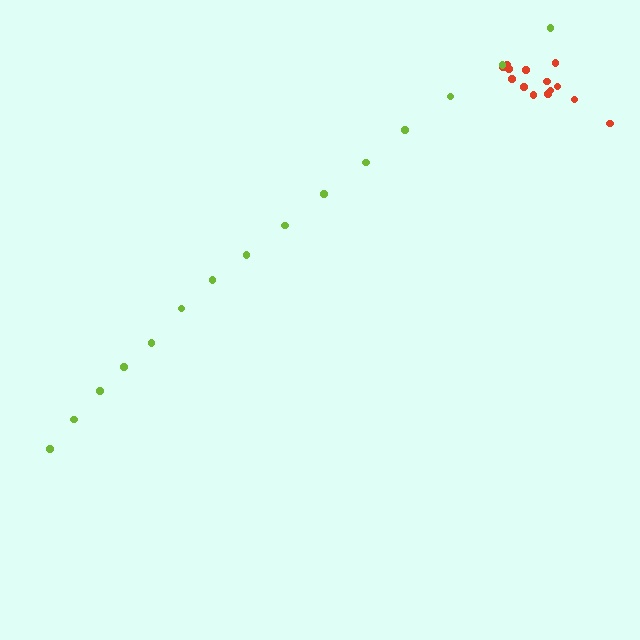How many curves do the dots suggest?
There are 2 distinct paths.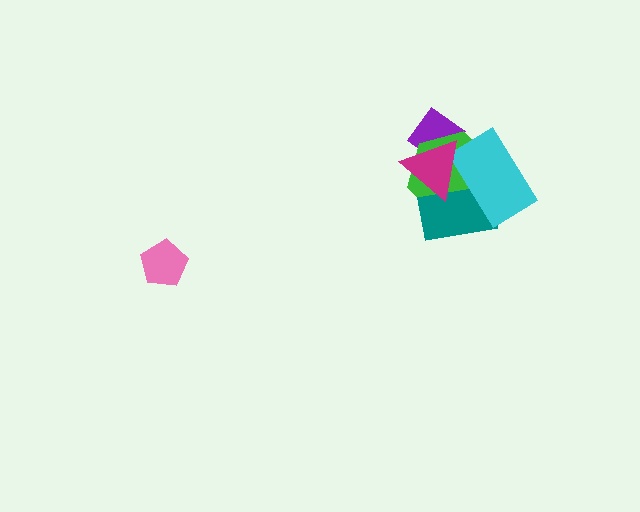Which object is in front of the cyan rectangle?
The magenta triangle is in front of the cyan rectangle.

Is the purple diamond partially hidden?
Yes, it is partially covered by another shape.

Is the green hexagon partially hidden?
Yes, it is partially covered by another shape.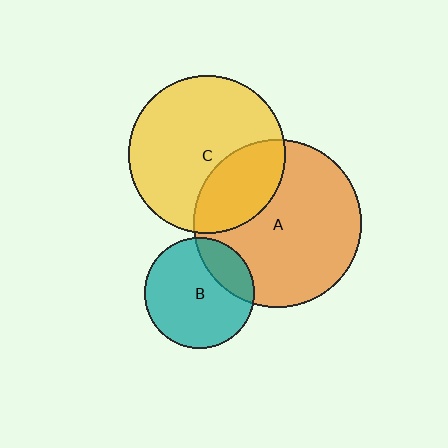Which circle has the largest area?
Circle A (orange).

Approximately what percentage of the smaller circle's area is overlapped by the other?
Approximately 30%.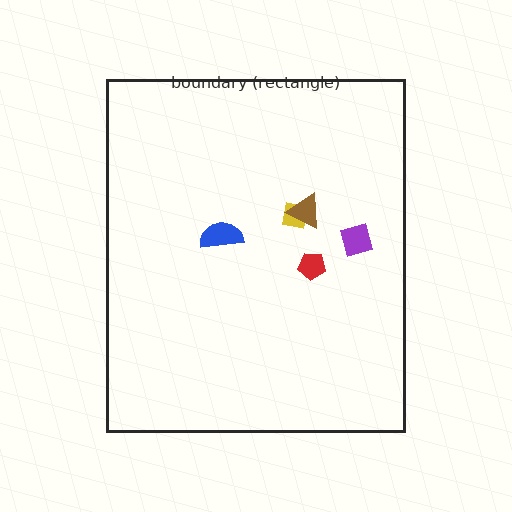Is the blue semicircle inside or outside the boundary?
Inside.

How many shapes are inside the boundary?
5 inside, 0 outside.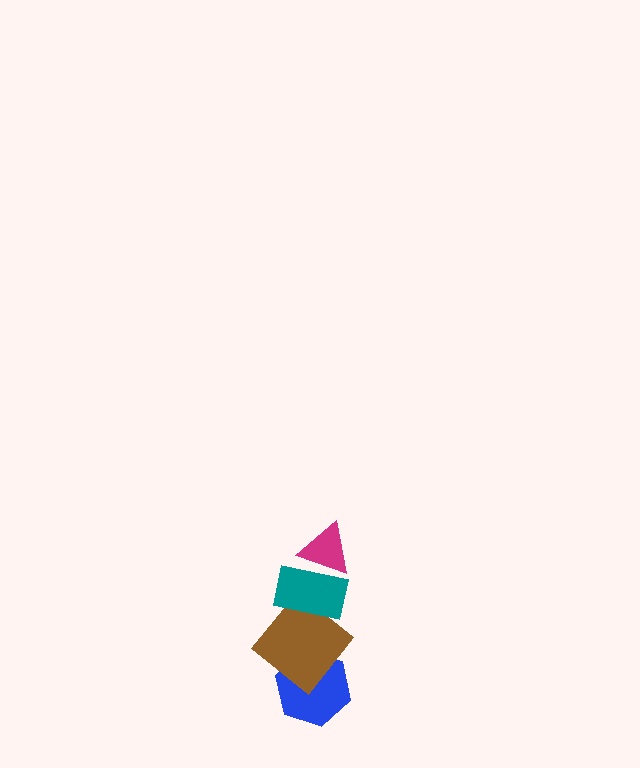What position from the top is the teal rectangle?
The teal rectangle is 2nd from the top.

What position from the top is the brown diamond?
The brown diamond is 3rd from the top.